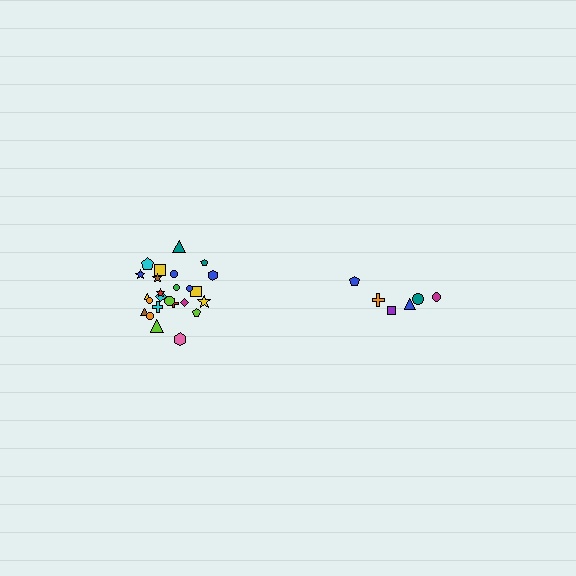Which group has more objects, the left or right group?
The left group.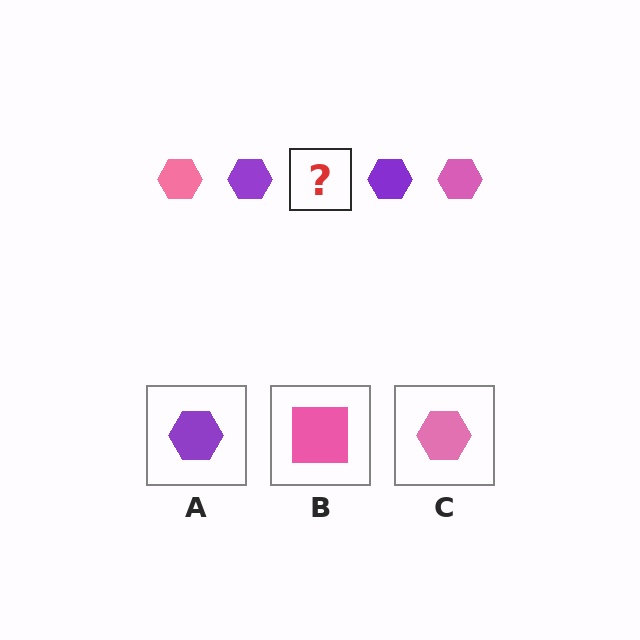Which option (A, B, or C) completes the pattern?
C.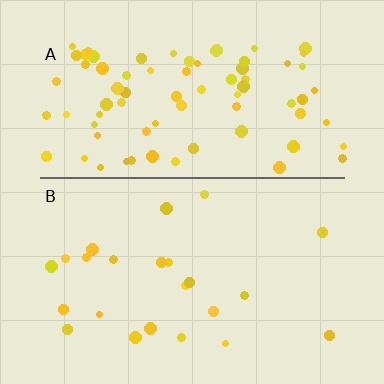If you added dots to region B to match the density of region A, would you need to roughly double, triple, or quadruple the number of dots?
Approximately triple.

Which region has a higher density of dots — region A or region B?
A (the top).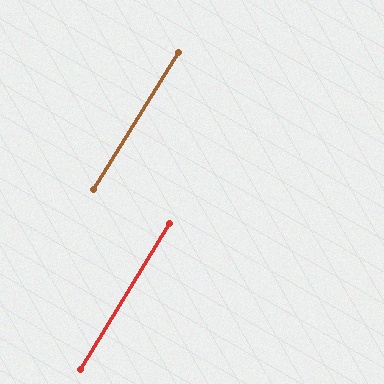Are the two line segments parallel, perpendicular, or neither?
Parallel — their directions differ by only 0.8°.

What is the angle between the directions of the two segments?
Approximately 1 degree.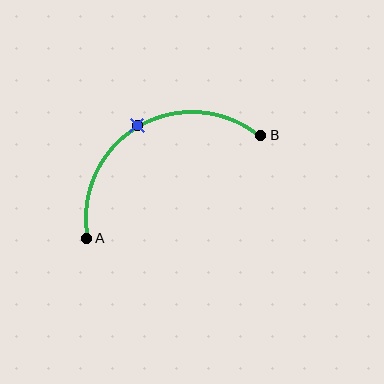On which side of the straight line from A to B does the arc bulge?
The arc bulges above the straight line connecting A and B.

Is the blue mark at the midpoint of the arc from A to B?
Yes. The blue mark lies on the arc at equal arc-length from both A and B — it is the arc midpoint.